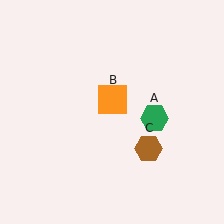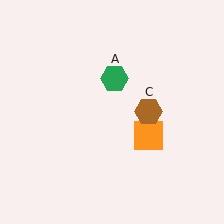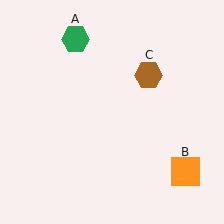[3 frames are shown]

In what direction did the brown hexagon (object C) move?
The brown hexagon (object C) moved up.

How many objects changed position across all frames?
3 objects changed position: green hexagon (object A), orange square (object B), brown hexagon (object C).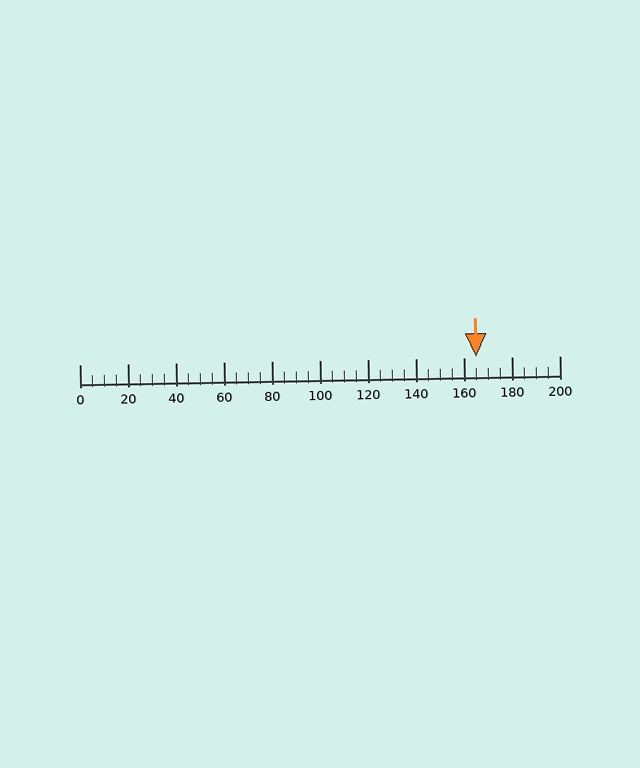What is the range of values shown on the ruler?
The ruler shows values from 0 to 200.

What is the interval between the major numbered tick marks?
The major tick marks are spaced 20 units apart.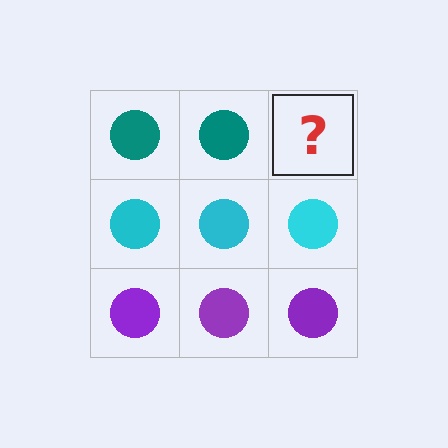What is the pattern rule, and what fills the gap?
The rule is that each row has a consistent color. The gap should be filled with a teal circle.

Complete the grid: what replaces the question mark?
The question mark should be replaced with a teal circle.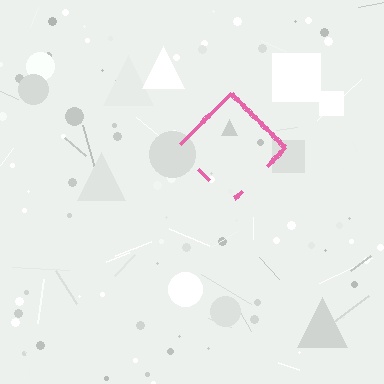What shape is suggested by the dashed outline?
The dashed outline suggests a diamond.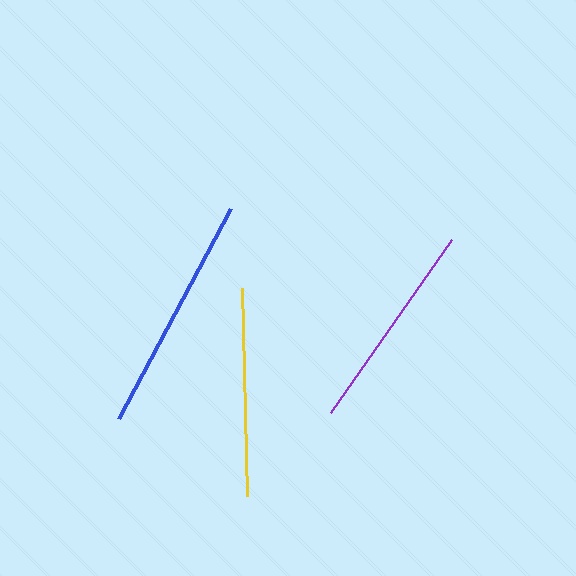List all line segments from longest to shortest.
From longest to shortest: blue, purple, yellow.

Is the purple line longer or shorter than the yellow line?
The purple line is longer than the yellow line.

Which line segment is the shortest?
The yellow line is the shortest at approximately 208 pixels.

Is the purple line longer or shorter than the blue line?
The blue line is longer than the purple line.